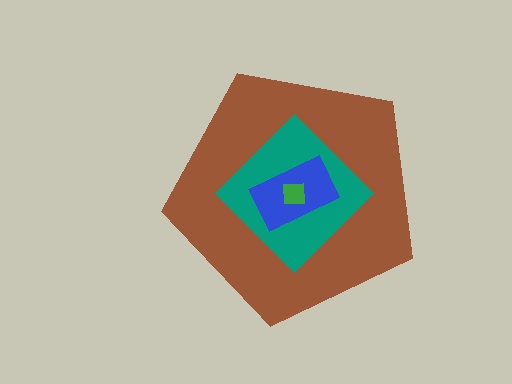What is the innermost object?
The green square.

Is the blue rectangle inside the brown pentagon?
Yes.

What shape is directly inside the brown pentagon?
The teal diamond.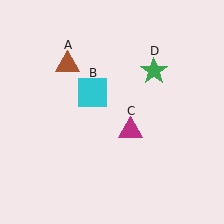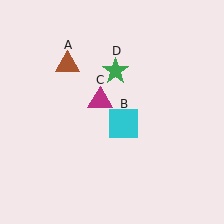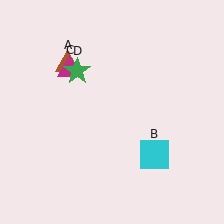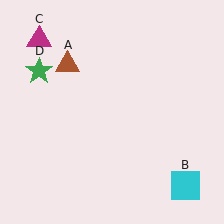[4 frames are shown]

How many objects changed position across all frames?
3 objects changed position: cyan square (object B), magenta triangle (object C), green star (object D).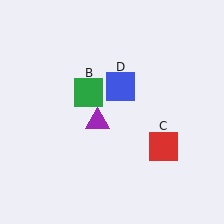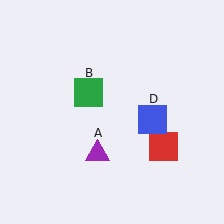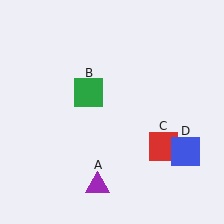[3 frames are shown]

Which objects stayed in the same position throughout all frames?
Green square (object B) and red square (object C) remained stationary.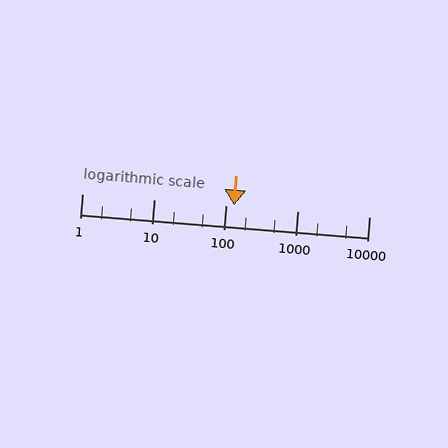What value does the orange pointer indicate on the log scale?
The pointer indicates approximately 130.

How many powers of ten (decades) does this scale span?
The scale spans 4 decades, from 1 to 10000.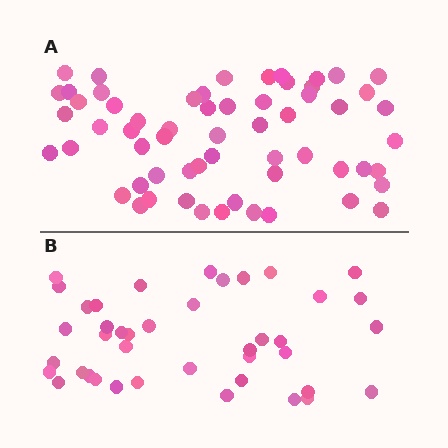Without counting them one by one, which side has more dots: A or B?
Region A (the top region) has more dots.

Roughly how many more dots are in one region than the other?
Region A has approximately 20 more dots than region B.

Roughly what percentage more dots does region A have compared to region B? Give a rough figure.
About 45% more.